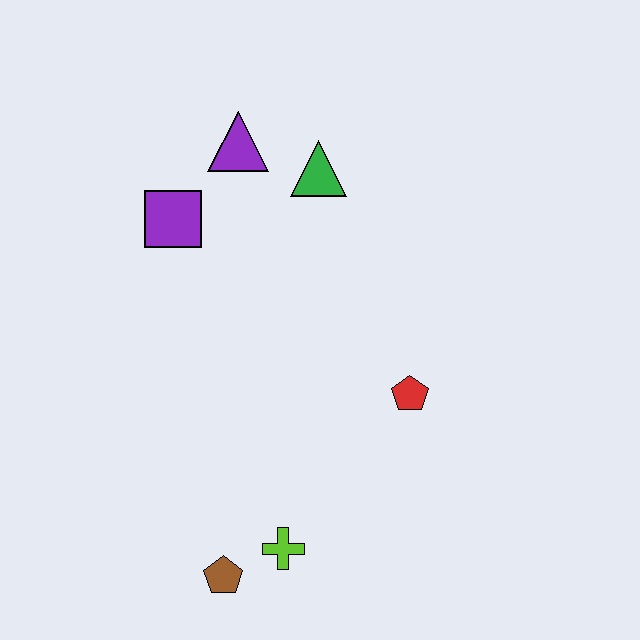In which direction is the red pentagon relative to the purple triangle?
The red pentagon is below the purple triangle.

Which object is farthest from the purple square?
The brown pentagon is farthest from the purple square.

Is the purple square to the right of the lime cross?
No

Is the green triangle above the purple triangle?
No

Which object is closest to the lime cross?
The brown pentagon is closest to the lime cross.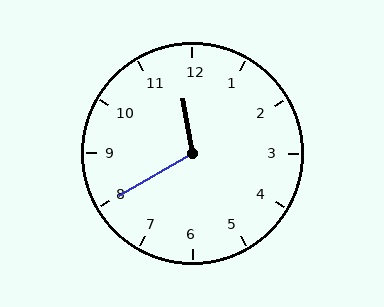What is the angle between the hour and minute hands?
Approximately 110 degrees.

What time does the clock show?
11:40.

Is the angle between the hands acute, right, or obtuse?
It is obtuse.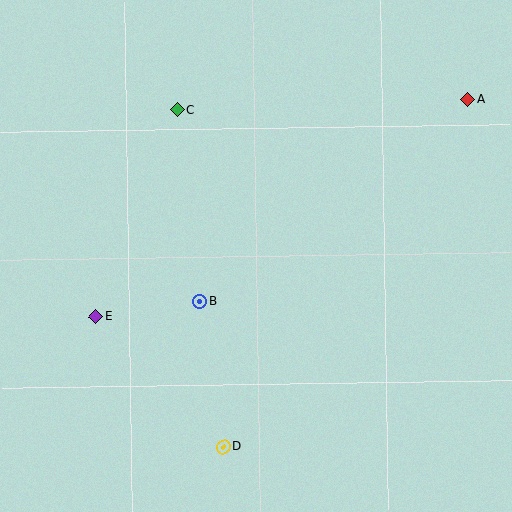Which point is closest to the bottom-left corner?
Point E is closest to the bottom-left corner.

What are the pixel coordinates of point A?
Point A is at (467, 99).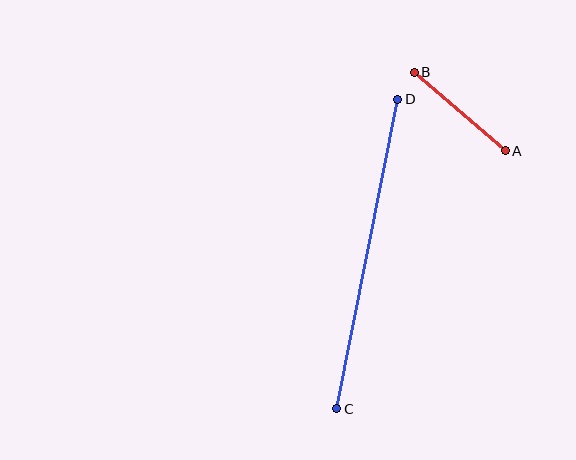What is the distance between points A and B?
The distance is approximately 120 pixels.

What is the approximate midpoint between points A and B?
The midpoint is at approximately (460, 112) pixels.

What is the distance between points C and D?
The distance is approximately 316 pixels.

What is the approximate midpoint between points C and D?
The midpoint is at approximately (367, 254) pixels.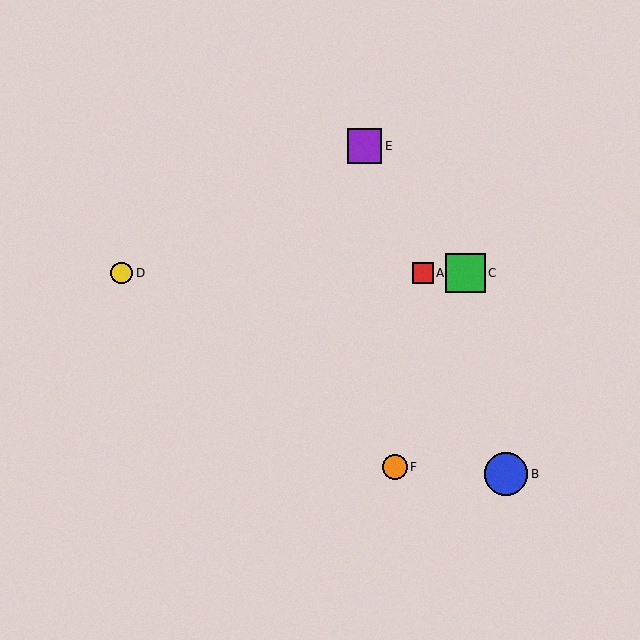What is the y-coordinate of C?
Object C is at y≈273.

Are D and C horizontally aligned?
Yes, both are at y≈273.